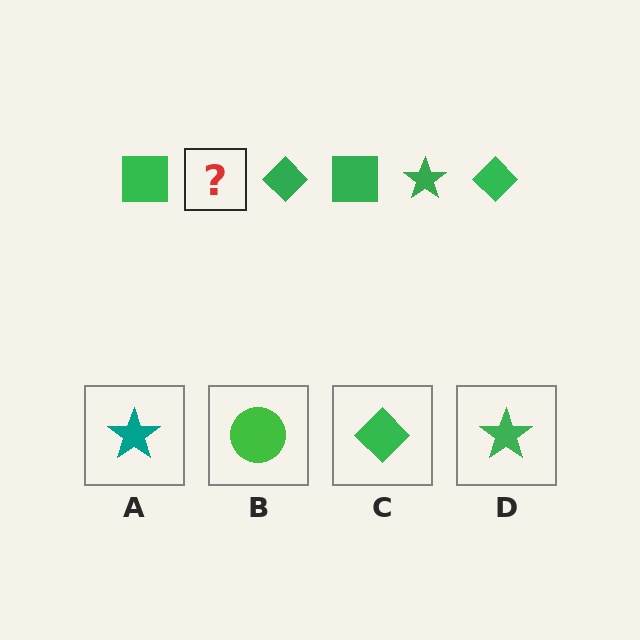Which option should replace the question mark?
Option D.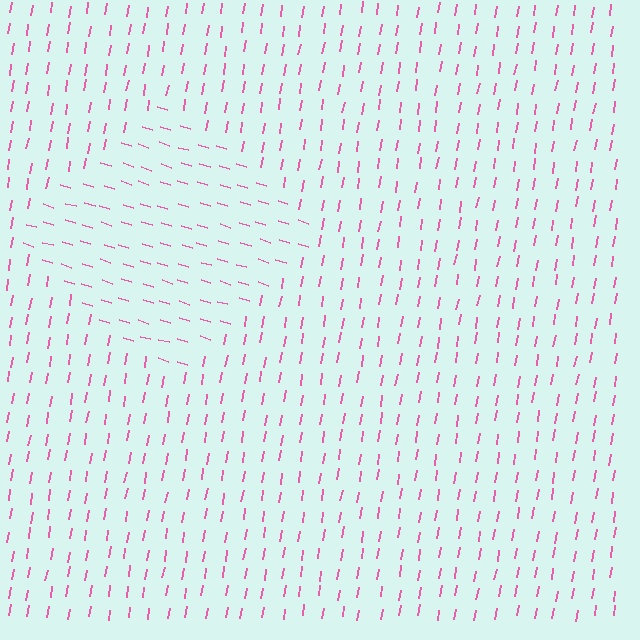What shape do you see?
I see a diamond.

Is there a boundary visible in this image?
Yes, there is a texture boundary formed by a change in line orientation.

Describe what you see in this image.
The image is filled with small pink line segments. A diamond region in the image has lines oriented differently from the surrounding lines, creating a visible texture boundary.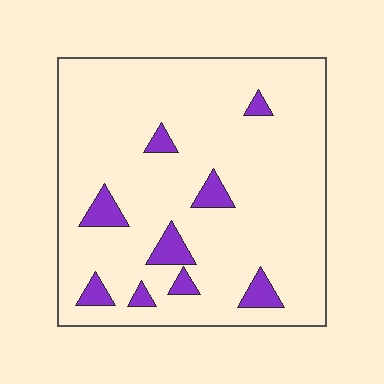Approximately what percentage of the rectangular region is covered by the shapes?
Approximately 10%.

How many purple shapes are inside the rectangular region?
9.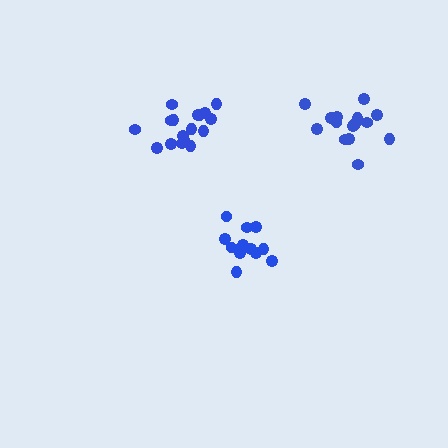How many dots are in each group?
Group 1: 15 dots, Group 2: 13 dots, Group 3: 17 dots (45 total).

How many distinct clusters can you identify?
There are 3 distinct clusters.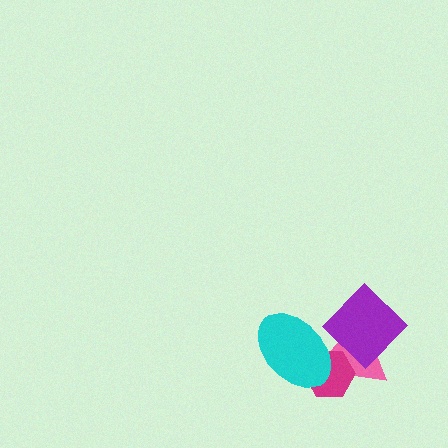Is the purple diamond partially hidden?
Yes, it is partially covered by another shape.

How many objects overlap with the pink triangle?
3 objects overlap with the pink triangle.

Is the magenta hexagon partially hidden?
Yes, it is partially covered by another shape.